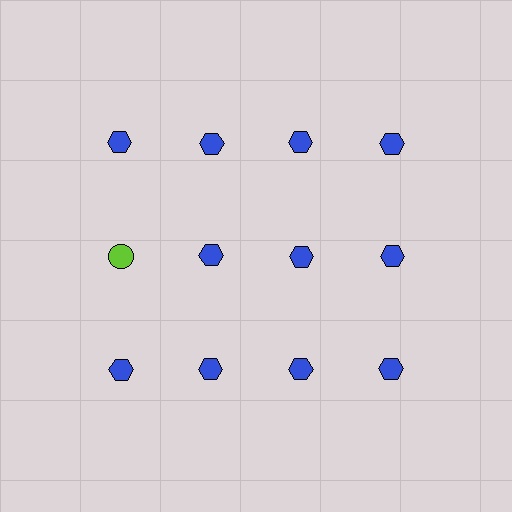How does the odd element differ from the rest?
It differs in both color (lime instead of blue) and shape (circle instead of hexagon).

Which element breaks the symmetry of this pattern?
The lime circle in the second row, leftmost column breaks the symmetry. All other shapes are blue hexagons.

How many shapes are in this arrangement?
There are 12 shapes arranged in a grid pattern.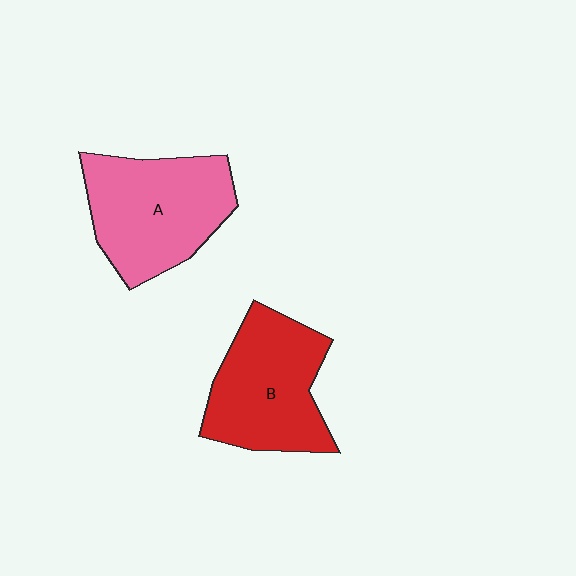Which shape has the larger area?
Shape A (pink).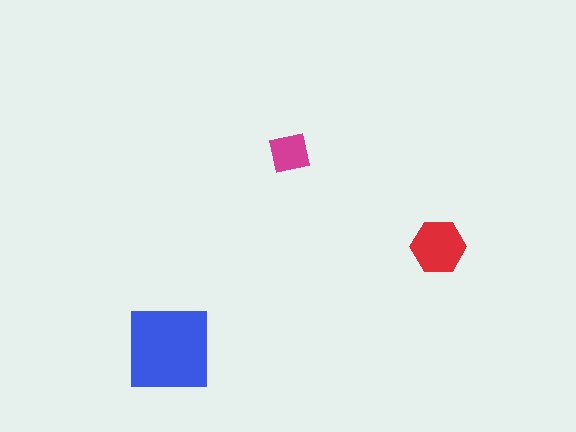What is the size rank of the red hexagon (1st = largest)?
2nd.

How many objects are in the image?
There are 3 objects in the image.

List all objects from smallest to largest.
The magenta square, the red hexagon, the blue square.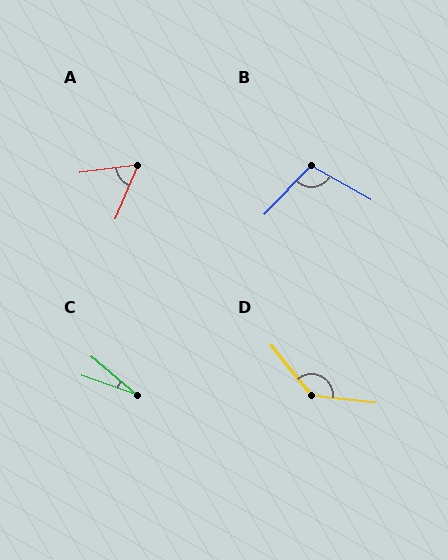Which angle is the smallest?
C, at approximately 21 degrees.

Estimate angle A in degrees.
Approximately 60 degrees.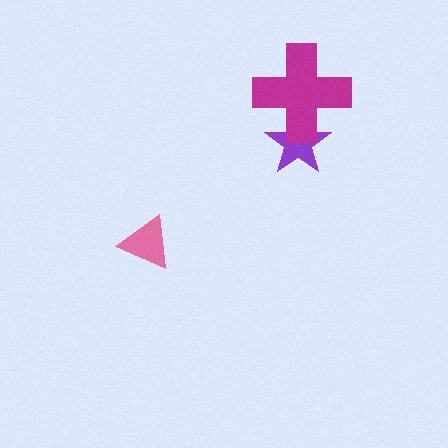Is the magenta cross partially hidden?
No, no other shape covers it.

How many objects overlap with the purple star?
1 object overlaps with the purple star.